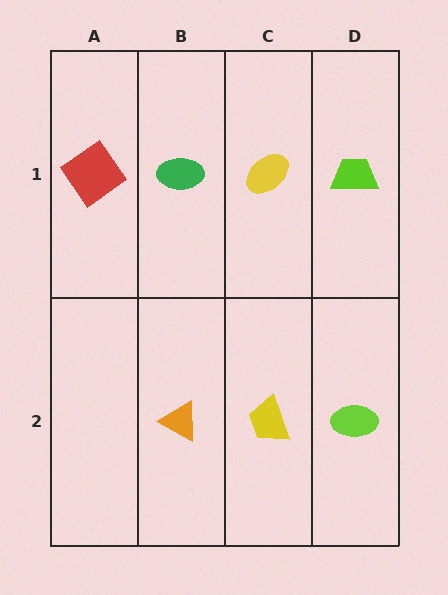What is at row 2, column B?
An orange triangle.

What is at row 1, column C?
A yellow ellipse.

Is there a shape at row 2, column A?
No, that cell is empty.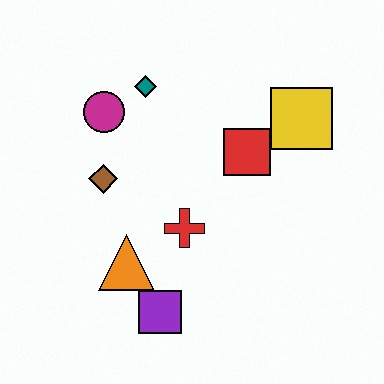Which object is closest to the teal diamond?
The magenta circle is closest to the teal diamond.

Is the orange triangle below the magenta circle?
Yes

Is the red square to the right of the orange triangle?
Yes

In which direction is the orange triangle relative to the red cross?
The orange triangle is to the left of the red cross.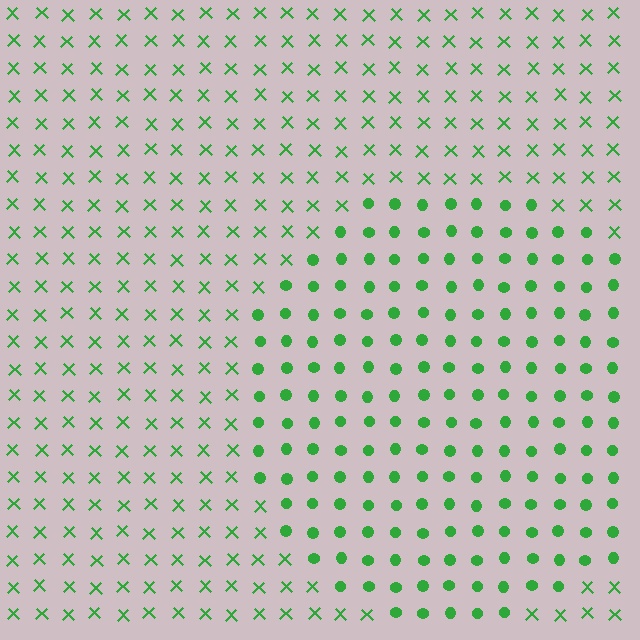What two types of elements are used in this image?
The image uses circles inside the circle region and X marks outside it.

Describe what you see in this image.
The image is filled with small green elements arranged in a uniform grid. A circle-shaped region contains circles, while the surrounding area contains X marks. The boundary is defined purely by the change in element shape.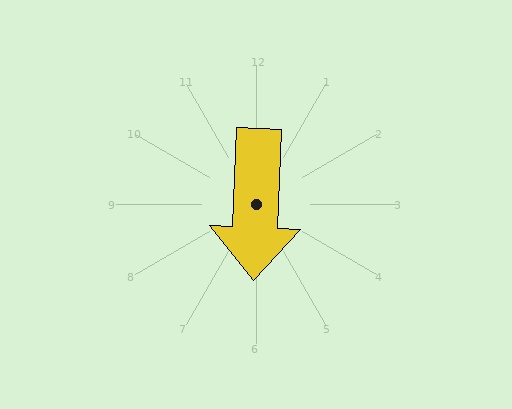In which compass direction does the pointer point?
South.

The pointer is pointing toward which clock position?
Roughly 6 o'clock.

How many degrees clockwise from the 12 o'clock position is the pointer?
Approximately 182 degrees.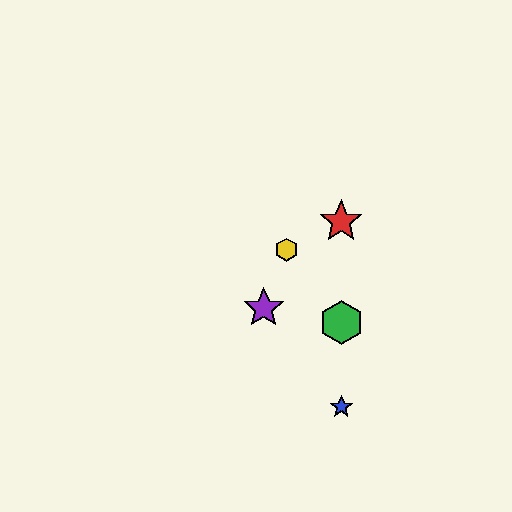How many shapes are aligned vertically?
3 shapes (the red star, the blue star, the green hexagon) are aligned vertically.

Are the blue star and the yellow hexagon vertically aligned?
No, the blue star is at x≈341 and the yellow hexagon is at x≈287.